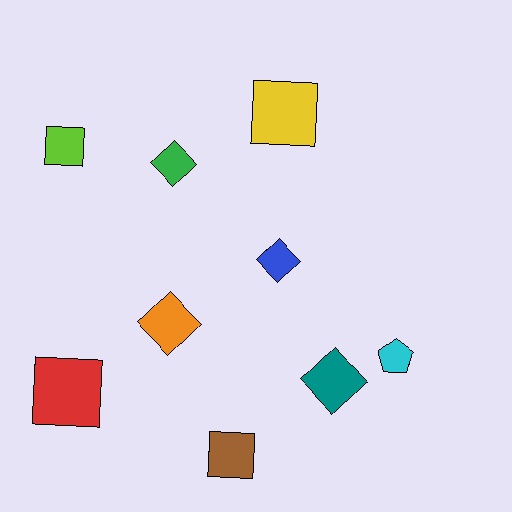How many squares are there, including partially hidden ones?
There are 4 squares.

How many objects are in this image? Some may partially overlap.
There are 9 objects.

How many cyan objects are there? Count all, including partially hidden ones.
There is 1 cyan object.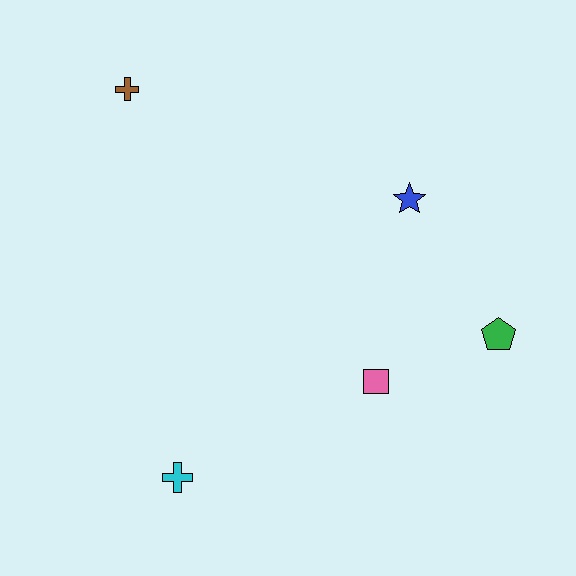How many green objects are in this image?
There is 1 green object.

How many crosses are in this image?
There are 2 crosses.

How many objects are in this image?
There are 5 objects.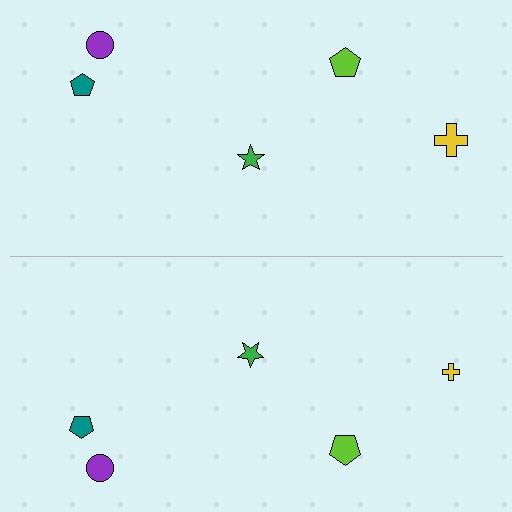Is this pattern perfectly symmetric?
No, the pattern is not perfectly symmetric. The yellow cross on the bottom side has a different size than its mirror counterpart.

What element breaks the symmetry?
The yellow cross on the bottom side has a different size than its mirror counterpart.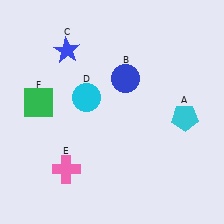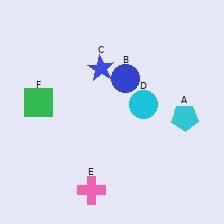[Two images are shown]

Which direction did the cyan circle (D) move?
The cyan circle (D) moved right.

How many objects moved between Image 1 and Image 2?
3 objects moved between the two images.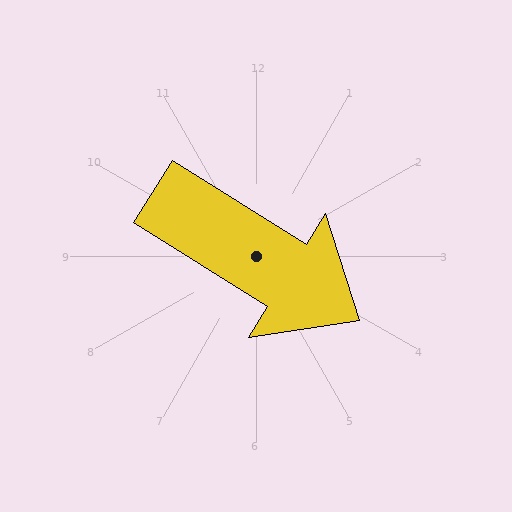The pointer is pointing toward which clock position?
Roughly 4 o'clock.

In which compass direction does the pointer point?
Southeast.